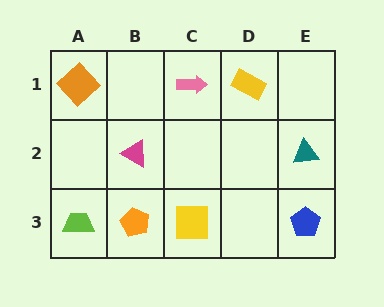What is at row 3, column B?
An orange pentagon.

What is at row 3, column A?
A lime trapezoid.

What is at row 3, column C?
A yellow square.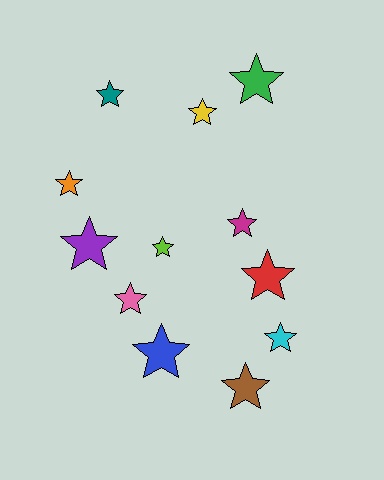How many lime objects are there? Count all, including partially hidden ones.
There is 1 lime object.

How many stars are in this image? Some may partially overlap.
There are 12 stars.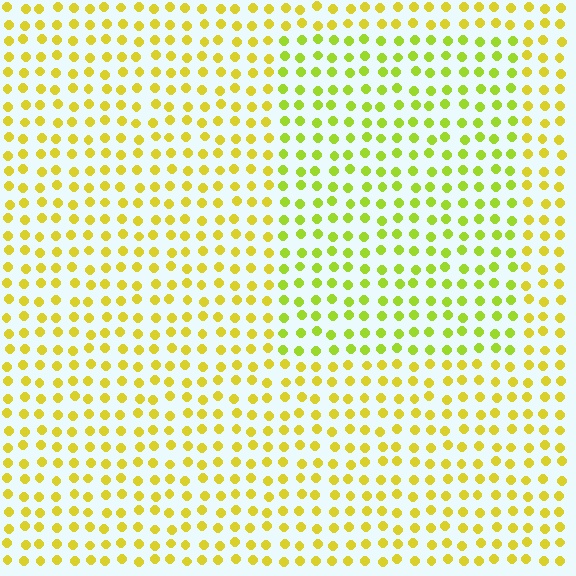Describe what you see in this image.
The image is filled with small yellow elements in a uniform arrangement. A rectangle-shaped region is visible where the elements are tinted to a slightly different hue, forming a subtle color boundary.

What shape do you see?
I see a rectangle.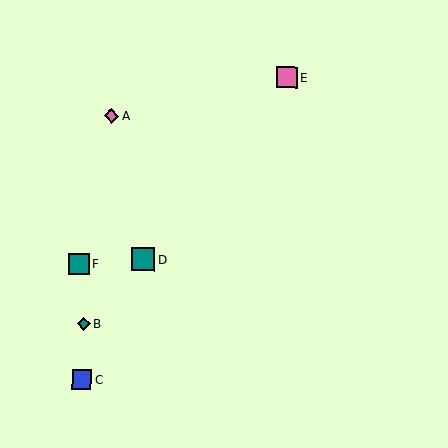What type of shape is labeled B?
Shape B is a teal diamond.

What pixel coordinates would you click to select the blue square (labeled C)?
Click at (81, 380) to select the blue square C.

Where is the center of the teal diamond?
The center of the teal diamond is at (84, 324).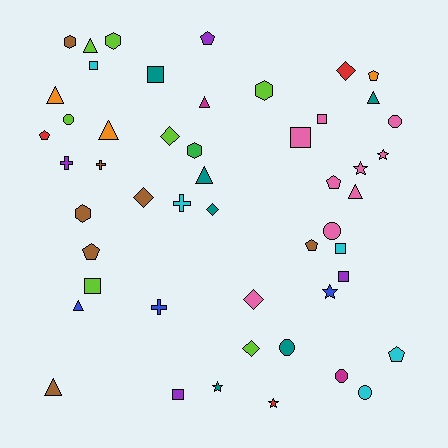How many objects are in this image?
There are 50 objects.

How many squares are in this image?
There are 8 squares.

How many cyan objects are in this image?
There are 5 cyan objects.